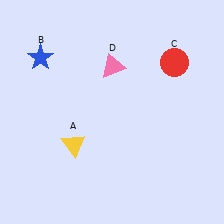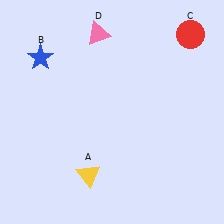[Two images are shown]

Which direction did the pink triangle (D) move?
The pink triangle (D) moved up.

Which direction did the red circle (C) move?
The red circle (C) moved up.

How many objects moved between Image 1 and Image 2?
3 objects moved between the two images.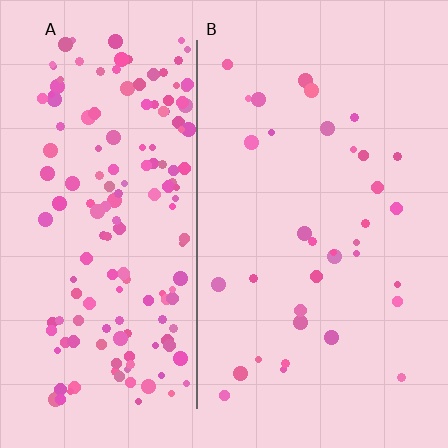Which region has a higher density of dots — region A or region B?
A (the left).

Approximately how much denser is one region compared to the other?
Approximately 4.8× — region A over region B.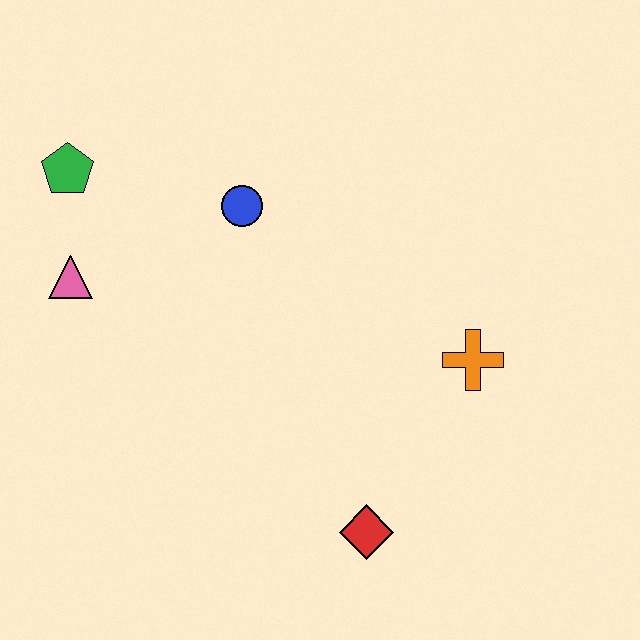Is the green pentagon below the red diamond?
No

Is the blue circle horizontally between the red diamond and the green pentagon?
Yes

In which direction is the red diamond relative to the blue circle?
The red diamond is below the blue circle.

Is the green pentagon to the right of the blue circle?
No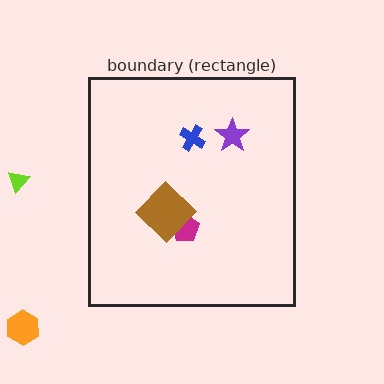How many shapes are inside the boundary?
4 inside, 2 outside.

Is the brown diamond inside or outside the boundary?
Inside.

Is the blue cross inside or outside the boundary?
Inside.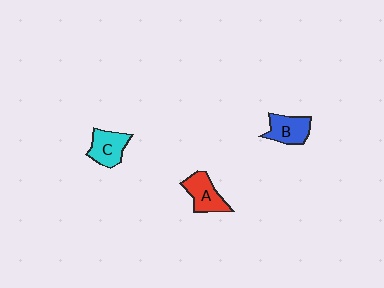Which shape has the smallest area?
Shape B (blue).